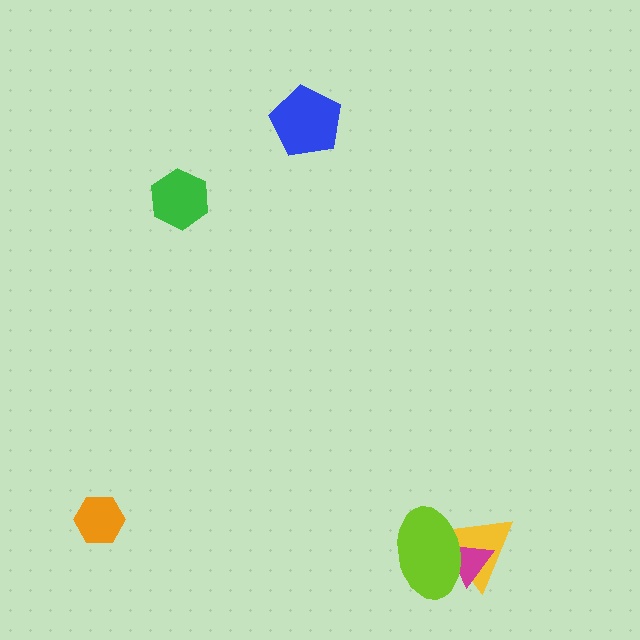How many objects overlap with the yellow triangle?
2 objects overlap with the yellow triangle.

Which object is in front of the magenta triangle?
The lime ellipse is in front of the magenta triangle.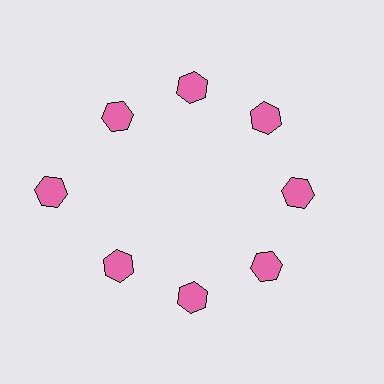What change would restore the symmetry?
The symmetry would be restored by moving it inward, back onto the ring so that all 8 hexagons sit at equal angles and equal distance from the center.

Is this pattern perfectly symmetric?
No. The 8 pink hexagons are arranged in a ring, but one element near the 9 o'clock position is pushed outward from the center, breaking the 8-fold rotational symmetry.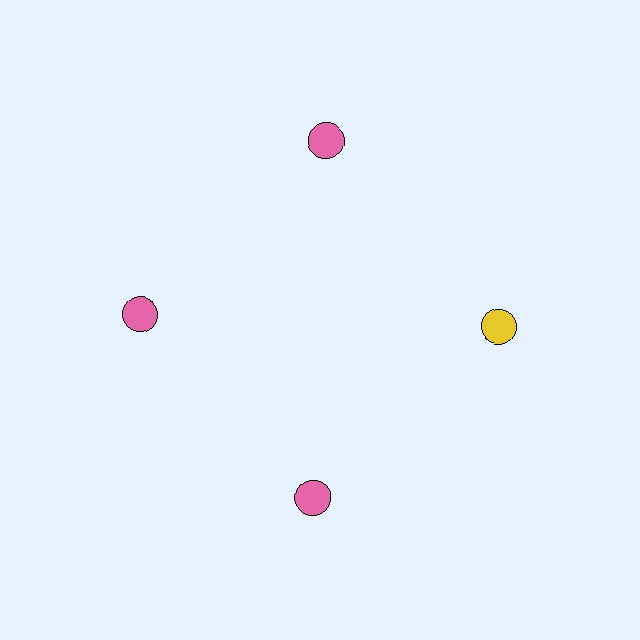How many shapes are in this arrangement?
There are 4 shapes arranged in a ring pattern.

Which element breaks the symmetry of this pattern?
The yellow circle at roughly the 3 o'clock position breaks the symmetry. All other shapes are pink circles.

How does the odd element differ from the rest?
It has a different color: yellow instead of pink.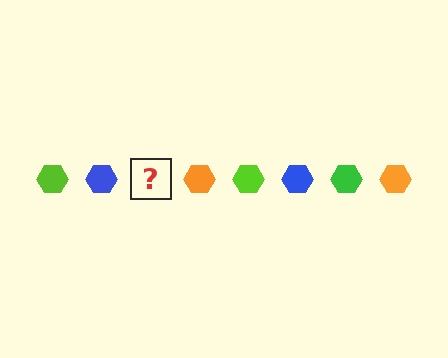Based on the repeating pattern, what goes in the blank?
The blank should be a green hexagon.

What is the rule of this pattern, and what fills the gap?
The rule is that the pattern cycles through lime, blue, green, orange hexagons. The gap should be filled with a green hexagon.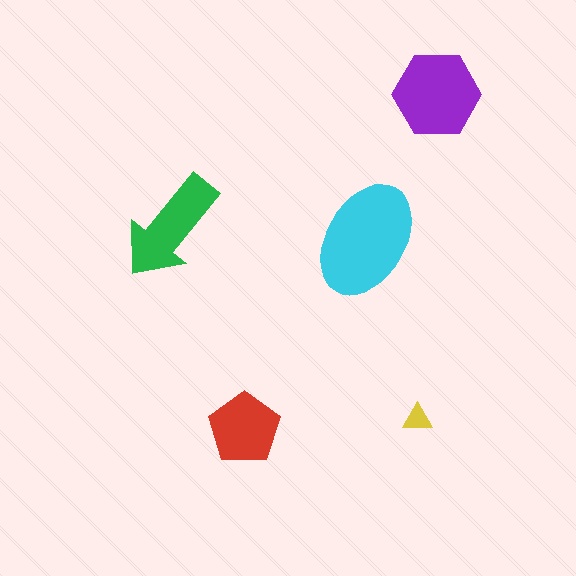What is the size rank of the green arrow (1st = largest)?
3rd.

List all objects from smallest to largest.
The yellow triangle, the red pentagon, the green arrow, the purple hexagon, the cyan ellipse.